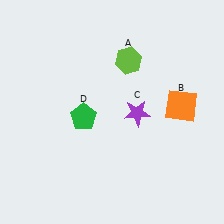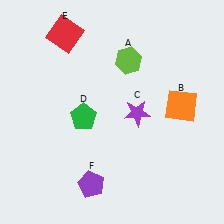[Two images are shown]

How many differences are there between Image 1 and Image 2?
There are 2 differences between the two images.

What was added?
A red square (E), a purple pentagon (F) were added in Image 2.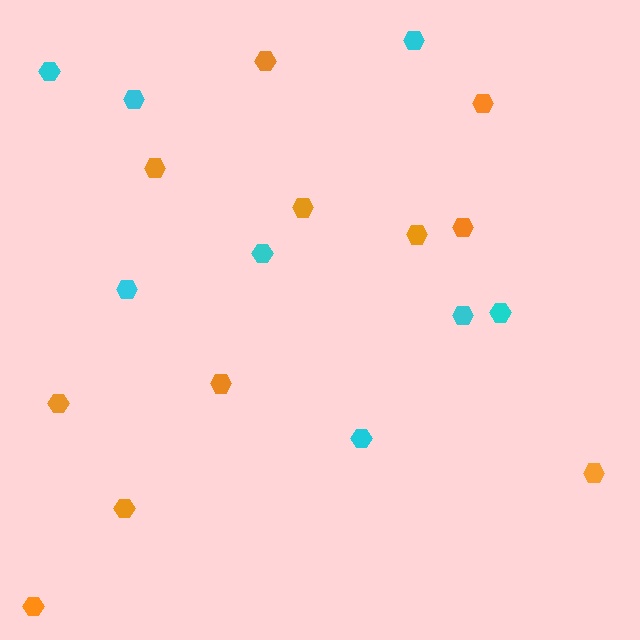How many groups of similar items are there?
There are 2 groups: one group of orange hexagons (11) and one group of cyan hexagons (8).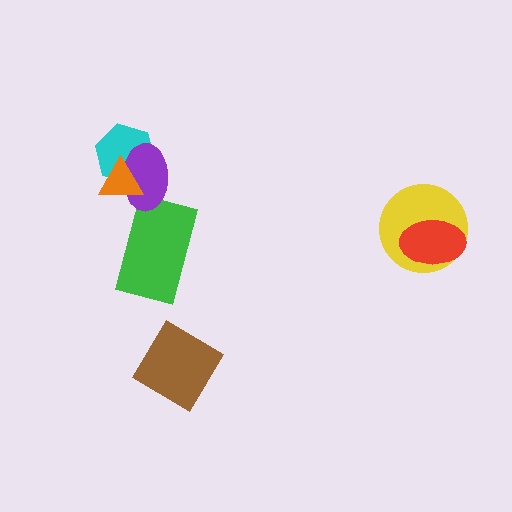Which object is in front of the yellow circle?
The red ellipse is in front of the yellow circle.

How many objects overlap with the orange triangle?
2 objects overlap with the orange triangle.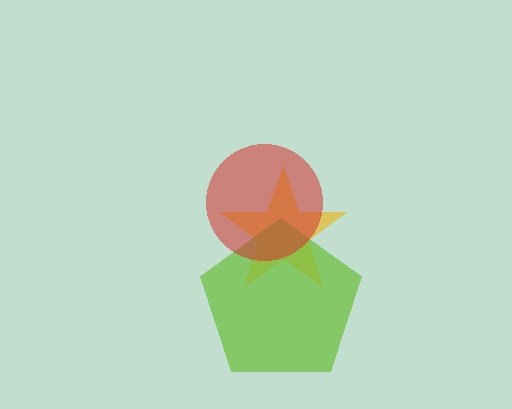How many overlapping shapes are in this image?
There are 3 overlapping shapes in the image.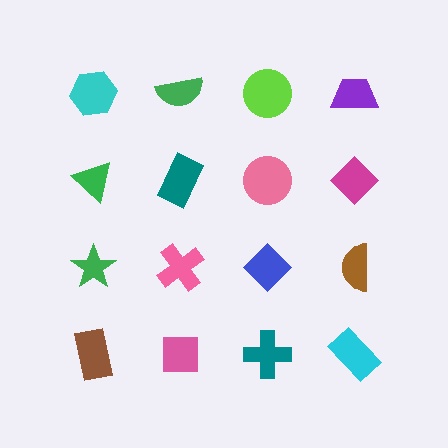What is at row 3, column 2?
A pink cross.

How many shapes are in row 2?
4 shapes.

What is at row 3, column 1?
A green star.